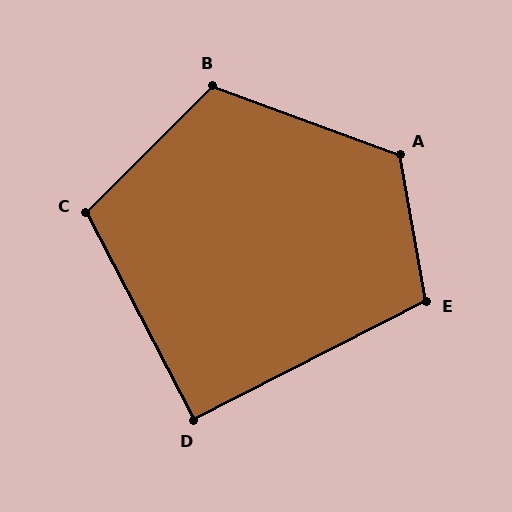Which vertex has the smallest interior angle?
D, at approximately 90 degrees.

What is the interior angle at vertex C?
Approximately 107 degrees (obtuse).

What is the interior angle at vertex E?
Approximately 107 degrees (obtuse).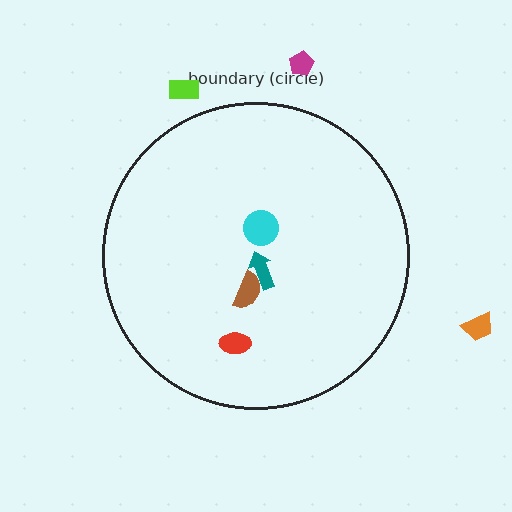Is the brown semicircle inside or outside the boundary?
Inside.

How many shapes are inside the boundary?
4 inside, 3 outside.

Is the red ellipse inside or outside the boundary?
Inside.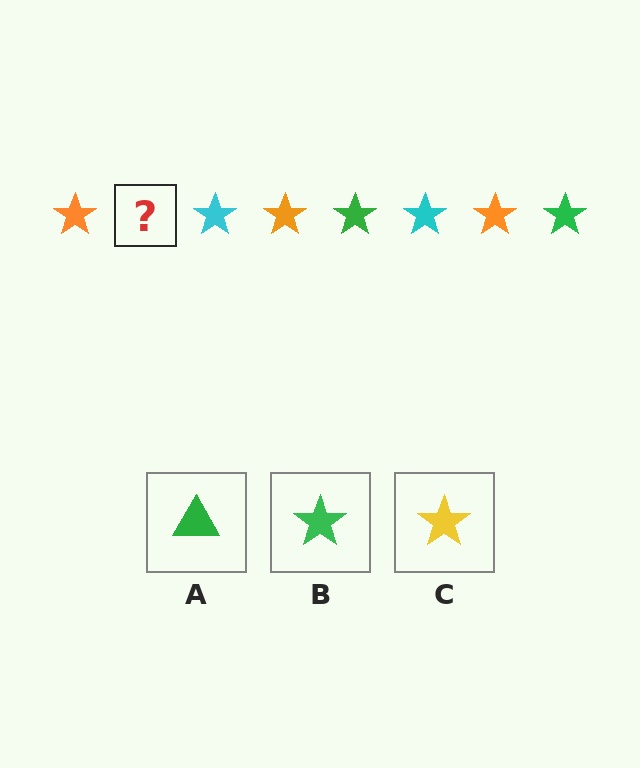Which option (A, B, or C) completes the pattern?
B.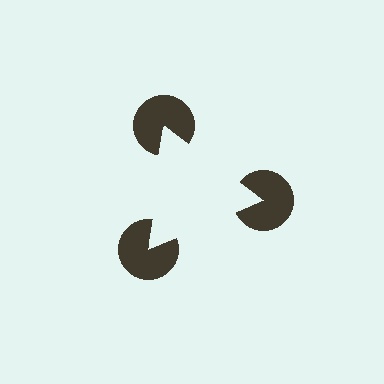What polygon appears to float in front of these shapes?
An illusory triangle — its edges are inferred from the aligned wedge cuts in the pac-man discs, not physically drawn.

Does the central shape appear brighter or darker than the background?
It typically appears slightly brighter than the background, even though no actual brightness change is drawn.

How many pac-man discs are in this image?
There are 3 — one at each vertex of the illusory triangle.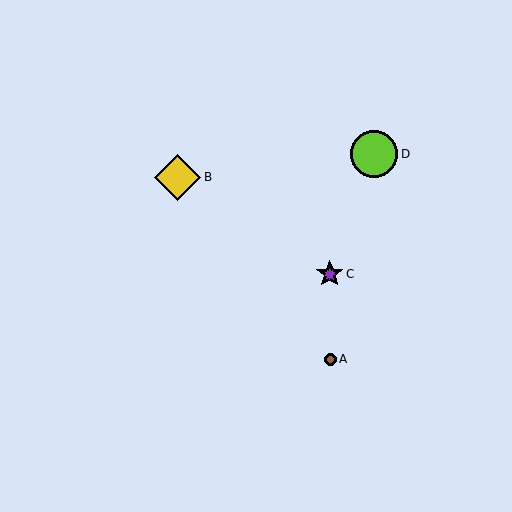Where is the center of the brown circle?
The center of the brown circle is at (330, 359).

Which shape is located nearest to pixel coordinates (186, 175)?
The yellow diamond (labeled B) at (178, 177) is nearest to that location.